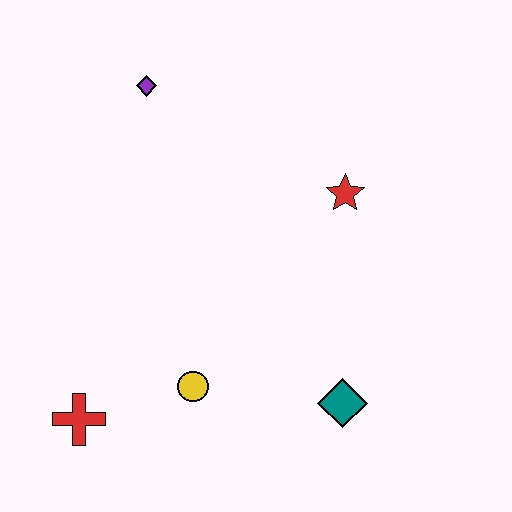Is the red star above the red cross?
Yes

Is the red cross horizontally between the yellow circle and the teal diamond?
No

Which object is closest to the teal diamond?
The yellow circle is closest to the teal diamond.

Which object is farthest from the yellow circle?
The purple diamond is farthest from the yellow circle.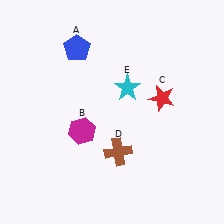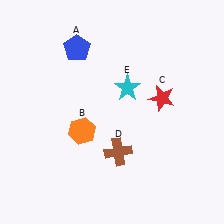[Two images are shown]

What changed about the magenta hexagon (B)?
In Image 1, B is magenta. In Image 2, it changed to orange.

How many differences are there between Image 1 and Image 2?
There is 1 difference between the two images.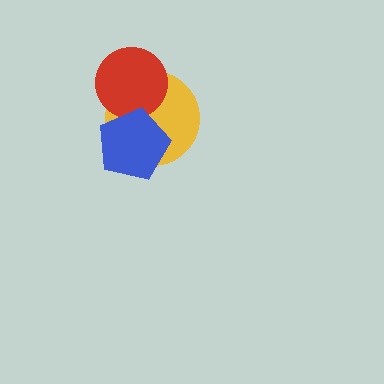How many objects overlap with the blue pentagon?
2 objects overlap with the blue pentagon.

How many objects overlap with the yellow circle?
2 objects overlap with the yellow circle.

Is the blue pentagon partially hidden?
No, no other shape covers it.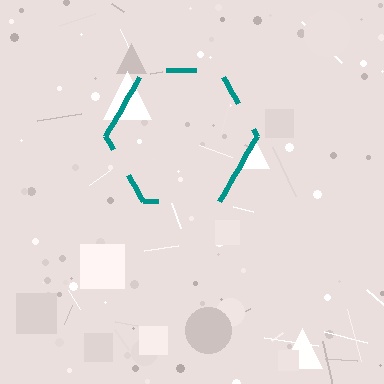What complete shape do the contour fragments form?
The contour fragments form a hexagon.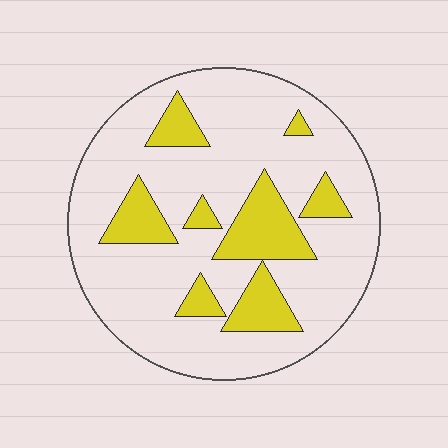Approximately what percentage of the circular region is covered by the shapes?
Approximately 20%.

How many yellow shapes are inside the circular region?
8.